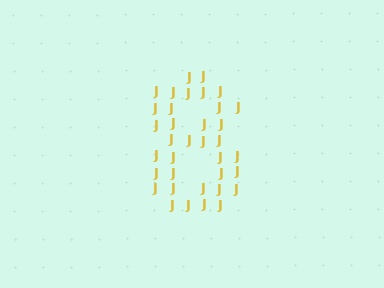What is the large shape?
The large shape is the digit 8.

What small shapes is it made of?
It is made of small letter J's.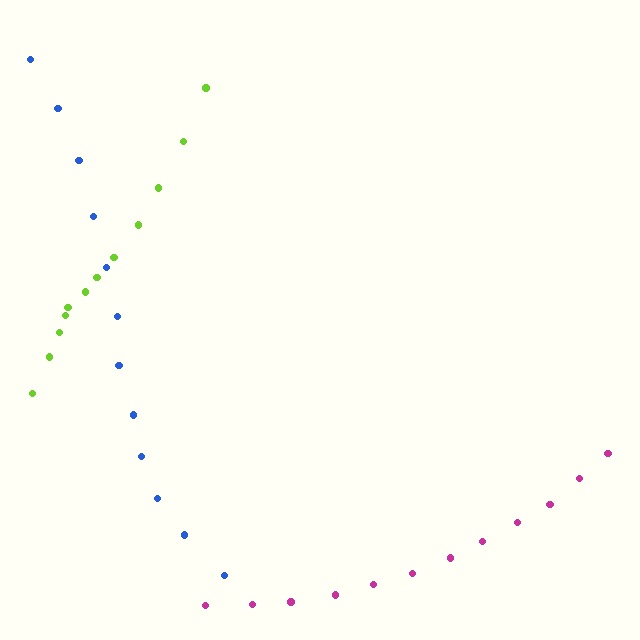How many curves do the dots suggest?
There are 3 distinct paths.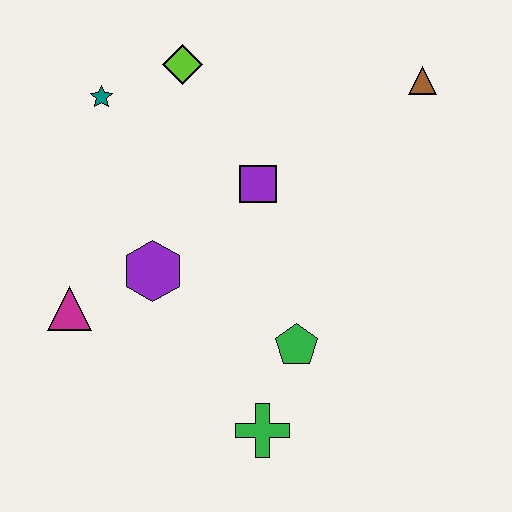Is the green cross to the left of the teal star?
No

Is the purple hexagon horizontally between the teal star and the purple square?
Yes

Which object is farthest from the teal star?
The green cross is farthest from the teal star.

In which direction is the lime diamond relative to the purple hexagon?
The lime diamond is above the purple hexagon.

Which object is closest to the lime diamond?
The teal star is closest to the lime diamond.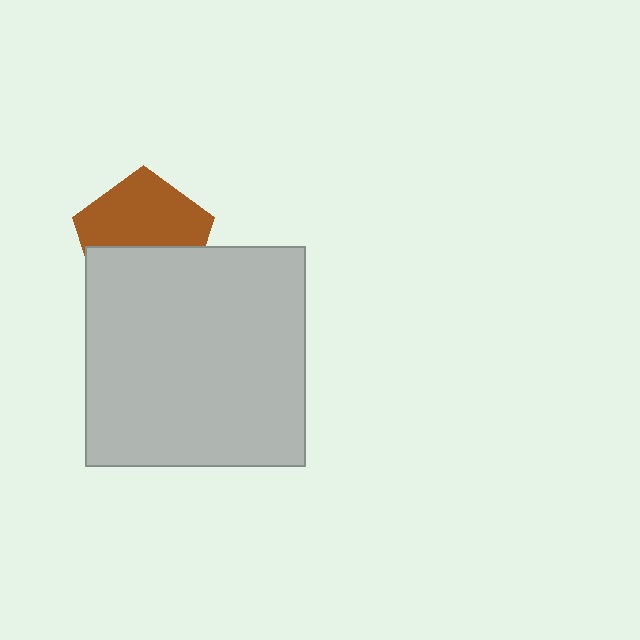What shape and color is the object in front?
The object in front is a light gray square.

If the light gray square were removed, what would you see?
You would see the complete brown pentagon.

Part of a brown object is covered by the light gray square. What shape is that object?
It is a pentagon.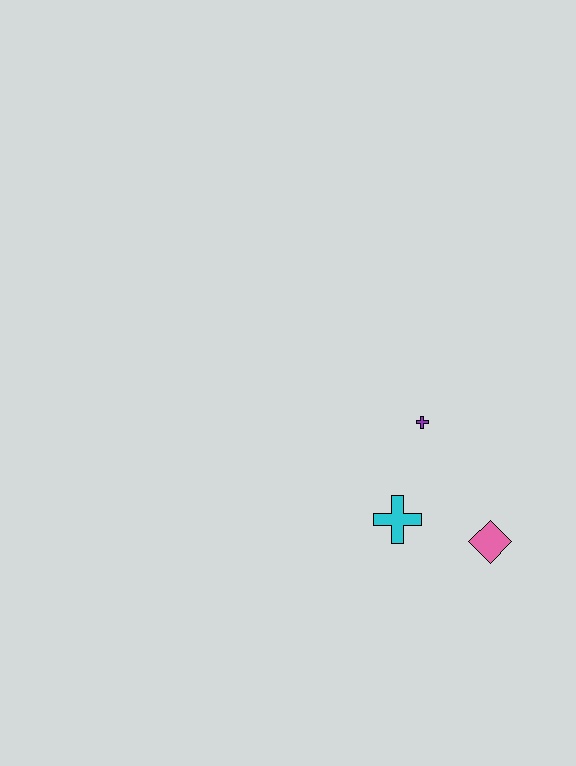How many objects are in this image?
There are 3 objects.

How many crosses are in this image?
There are 2 crosses.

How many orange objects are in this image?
There are no orange objects.